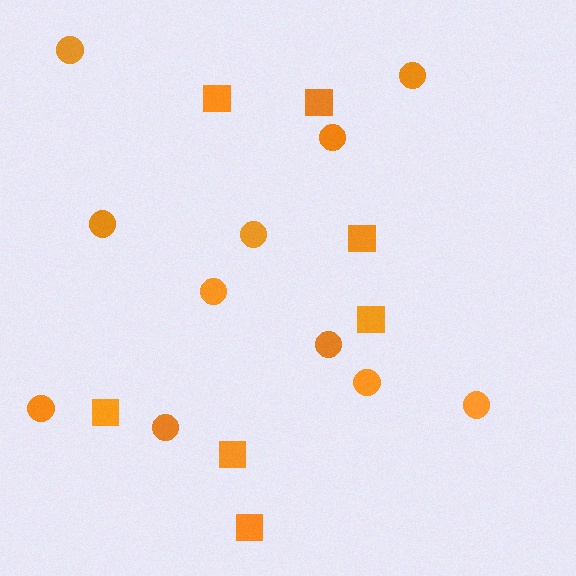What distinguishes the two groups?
There are 2 groups: one group of circles (11) and one group of squares (7).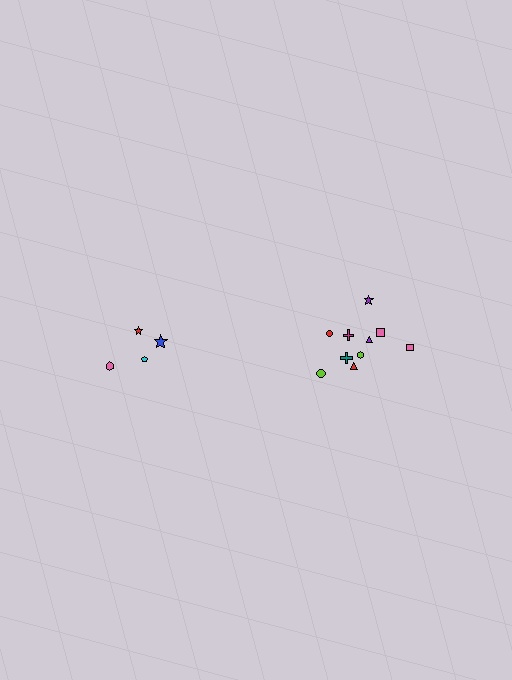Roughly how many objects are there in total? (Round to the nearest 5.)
Roughly 15 objects in total.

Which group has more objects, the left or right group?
The right group.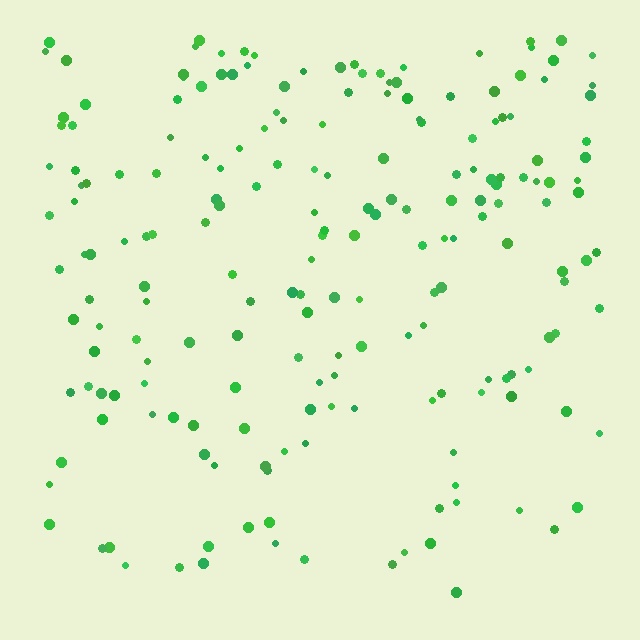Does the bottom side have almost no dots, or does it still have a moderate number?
Still a moderate number, just noticeably fewer than the top.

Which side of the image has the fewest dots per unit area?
The bottom.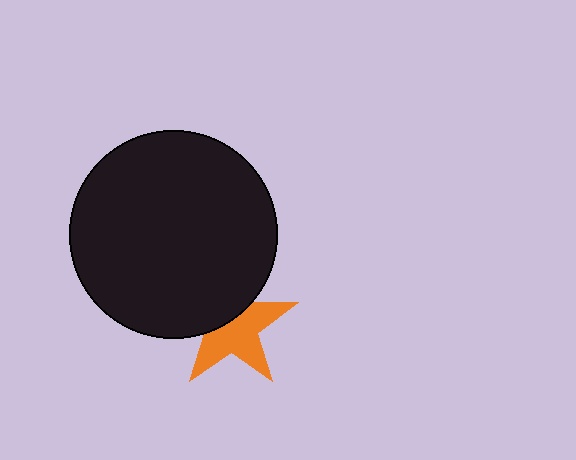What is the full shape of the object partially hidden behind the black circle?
The partially hidden object is an orange star.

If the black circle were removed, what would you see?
You would see the complete orange star.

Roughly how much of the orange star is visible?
About half of it is visible (roughly 59%).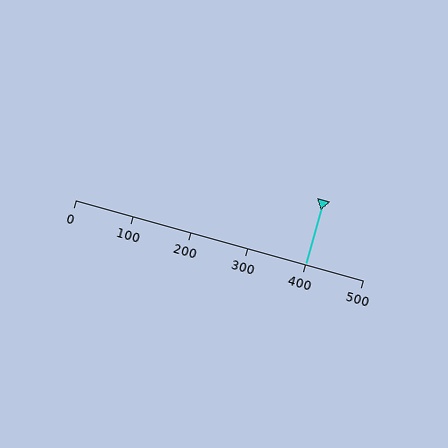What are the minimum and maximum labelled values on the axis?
The axis runs from 0 to 500.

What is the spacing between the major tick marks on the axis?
The major ticks are spaced 100 apart.